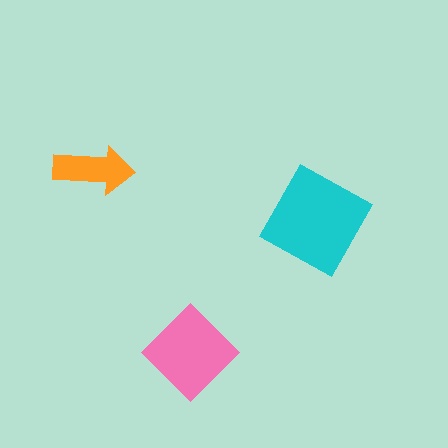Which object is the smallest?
The orange arrow.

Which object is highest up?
The orange arrow is topmost.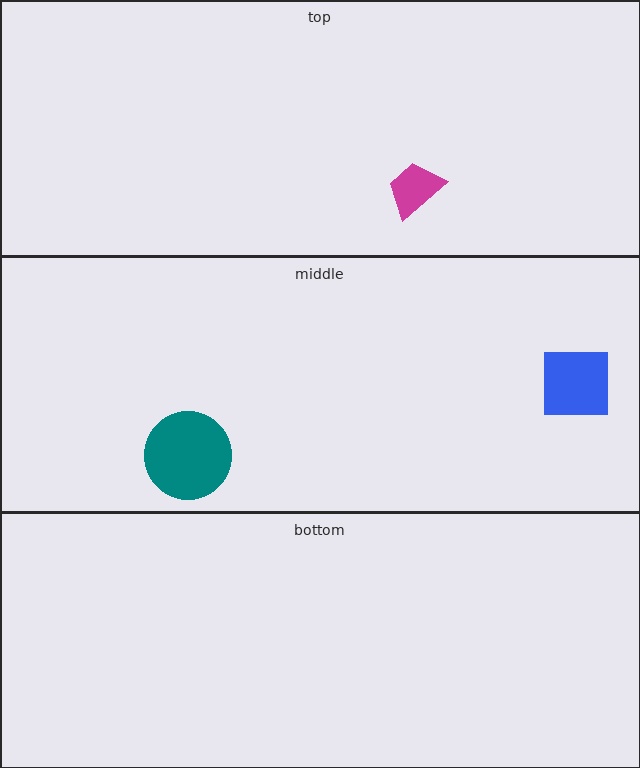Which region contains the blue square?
The middle region.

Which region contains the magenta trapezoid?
The top region.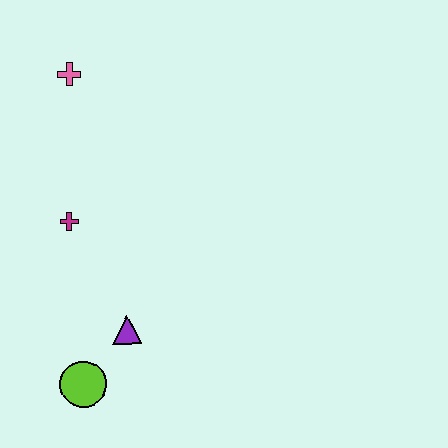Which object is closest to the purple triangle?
The lime circle is closest to the purple triangle.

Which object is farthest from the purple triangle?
The pink cross is farthest from the purple triangle.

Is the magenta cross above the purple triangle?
Yes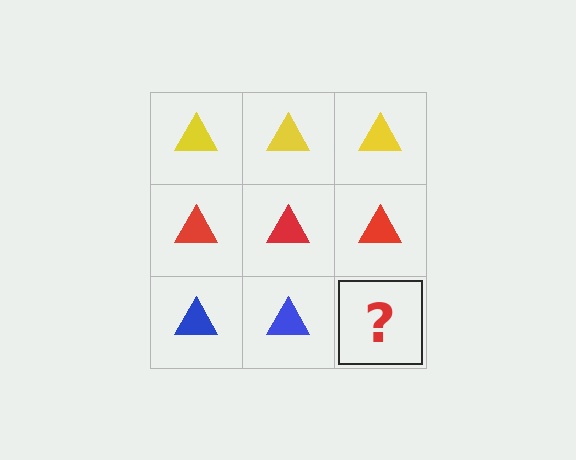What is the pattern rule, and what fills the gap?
The rule is that each row has a consistent color. The gap should be filled with a blue triangle.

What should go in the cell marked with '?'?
The missing cell should contain a blue triangle.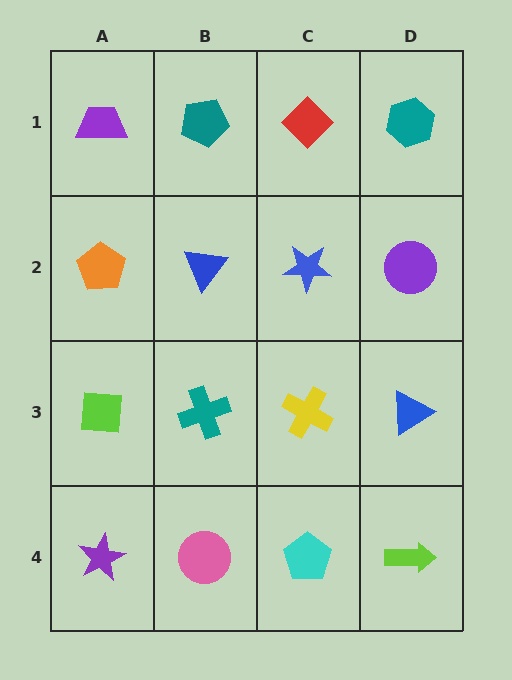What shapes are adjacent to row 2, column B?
A teal pentagon (row 1, column B), a teal cross (row 3, column B), an orange pentagon (row 2, column A), a blue star (row 2, column C).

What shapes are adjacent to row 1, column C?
A blue star (row 2, column C), a teal pentagon (row 1, column B), a teal hexagon (row 1, column D).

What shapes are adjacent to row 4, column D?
A blue triangle (row 3, column D), a cyan pentagon (row 4, column C).